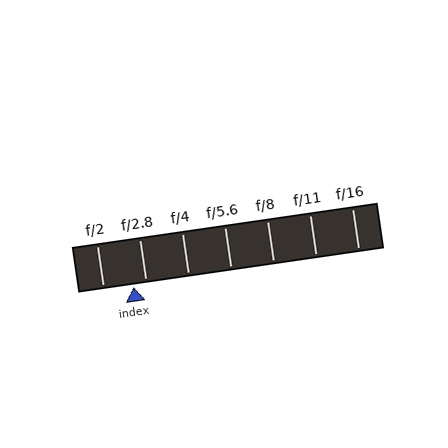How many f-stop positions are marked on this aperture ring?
There are 7 f-stop positions marked.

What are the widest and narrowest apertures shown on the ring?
The widest aperture shown is f/2 and the narrowest is f/16.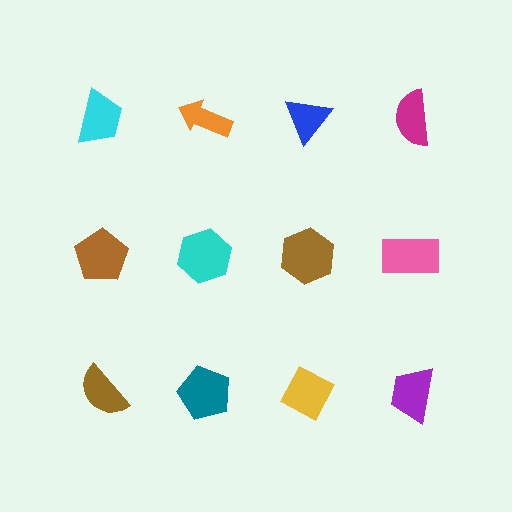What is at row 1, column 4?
A magenta semicircle.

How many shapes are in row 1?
4 shapes.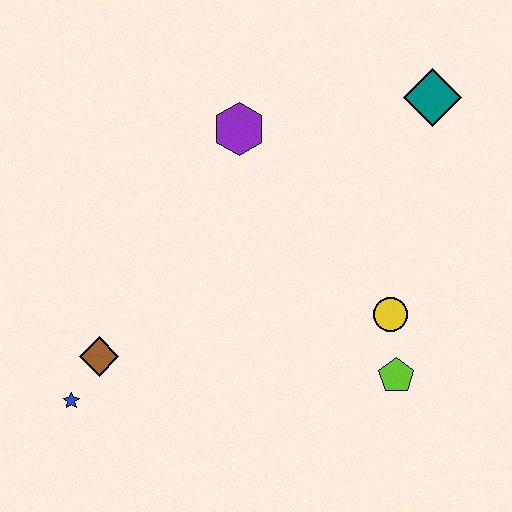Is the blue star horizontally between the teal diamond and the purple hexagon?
No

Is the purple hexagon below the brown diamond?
No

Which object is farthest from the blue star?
The teal diamond is farthest from the blue star.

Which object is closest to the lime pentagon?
The yellow circle is closest to the lime pentagon.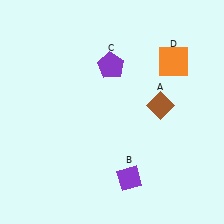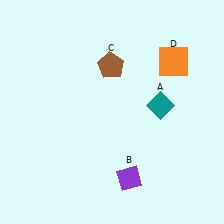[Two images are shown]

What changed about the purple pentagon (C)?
In Image 1, C is purple. In Image 2, it changed to brown.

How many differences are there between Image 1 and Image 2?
There are 2 differences between the two images.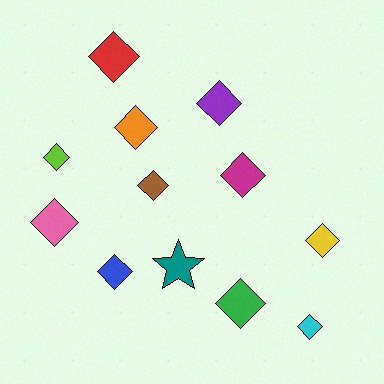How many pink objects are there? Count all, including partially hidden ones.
There is 1 pink object.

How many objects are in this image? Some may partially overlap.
There are 12 objects.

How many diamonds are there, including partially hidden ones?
There are 11 diamonds.